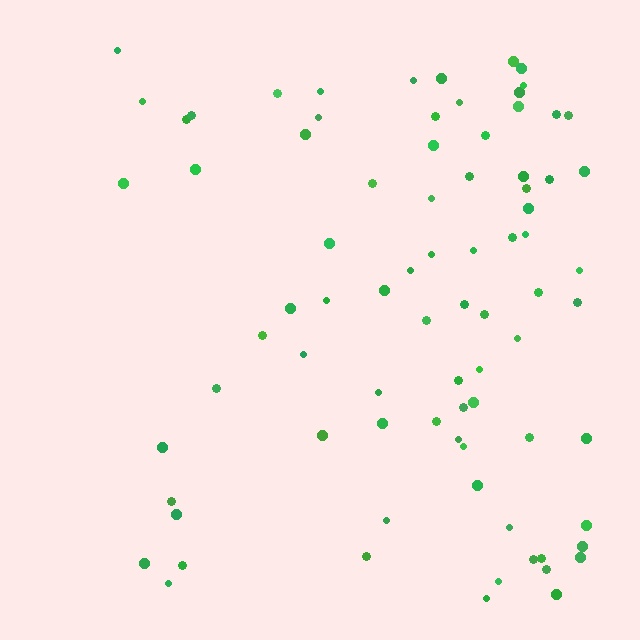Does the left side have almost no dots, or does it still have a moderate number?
Still a moderate number, just noticeably fewer than the right.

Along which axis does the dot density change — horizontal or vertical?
Horizontal.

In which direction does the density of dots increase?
From left to right, with the right side densest.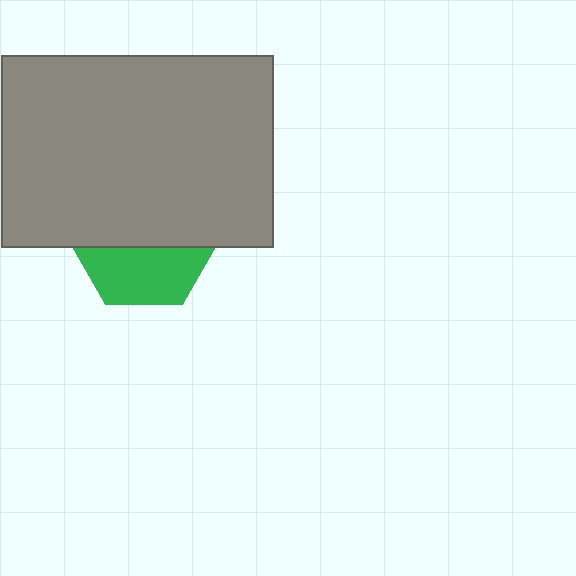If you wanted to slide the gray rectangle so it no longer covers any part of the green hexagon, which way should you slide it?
Slide it up — that is the most direct way to separate the two shapes.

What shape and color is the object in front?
The object in front is a gray rectangle.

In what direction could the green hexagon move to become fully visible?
The green hexagon could move down. That would shift it out from behind the gray rectangle entirely.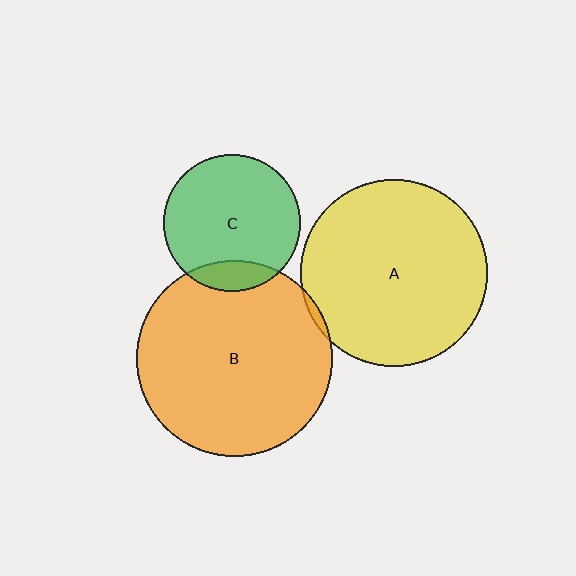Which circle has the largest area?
Circle B (orange).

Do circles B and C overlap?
Yes.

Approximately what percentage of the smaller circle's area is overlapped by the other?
Approximately 15%.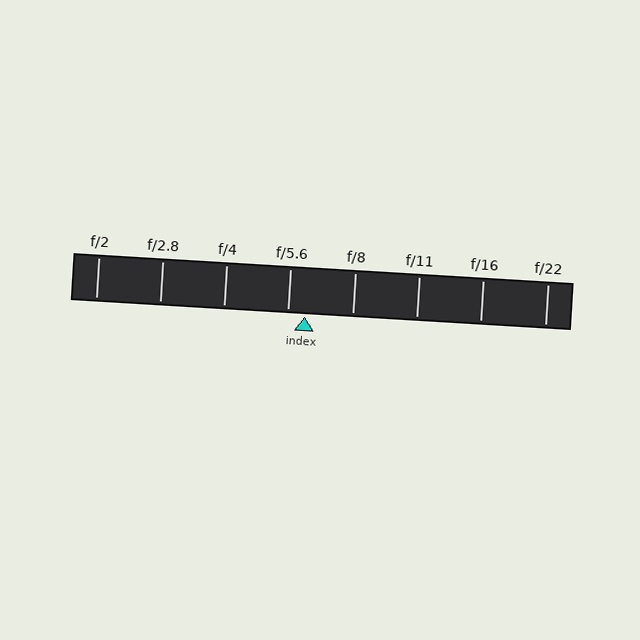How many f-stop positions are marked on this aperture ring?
There are 8 f-stop positions marked.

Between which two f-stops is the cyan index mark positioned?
The index mark is between f/5.6 and f/8.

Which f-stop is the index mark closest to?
The index mark is closest to f/5.6.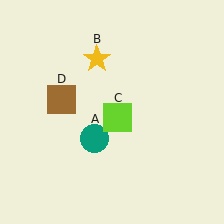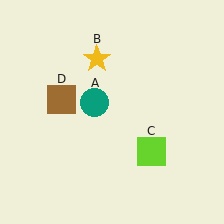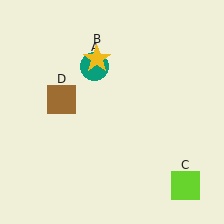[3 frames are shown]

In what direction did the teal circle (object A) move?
The teal circle (object A) moved up.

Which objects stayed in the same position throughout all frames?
Yellow star (object B) and brown square (object D) remained stationary.